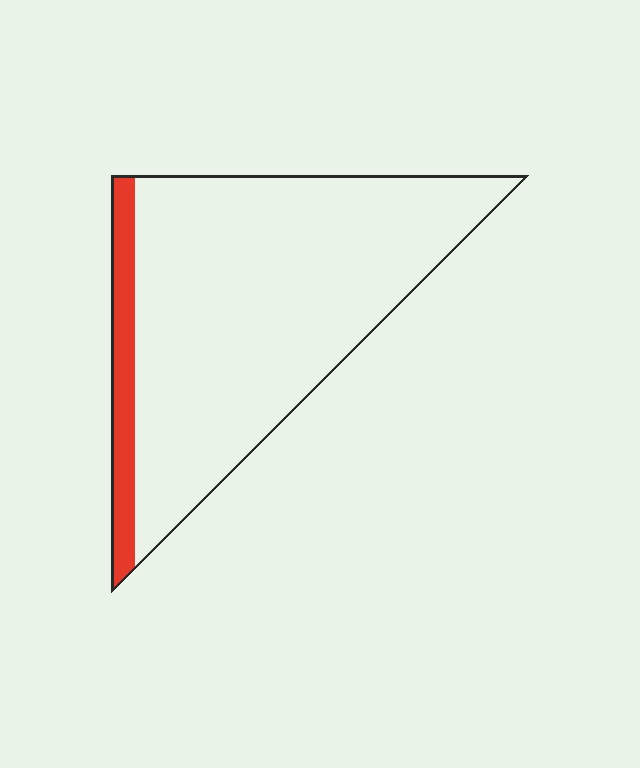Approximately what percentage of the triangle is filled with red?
Approximately 10%.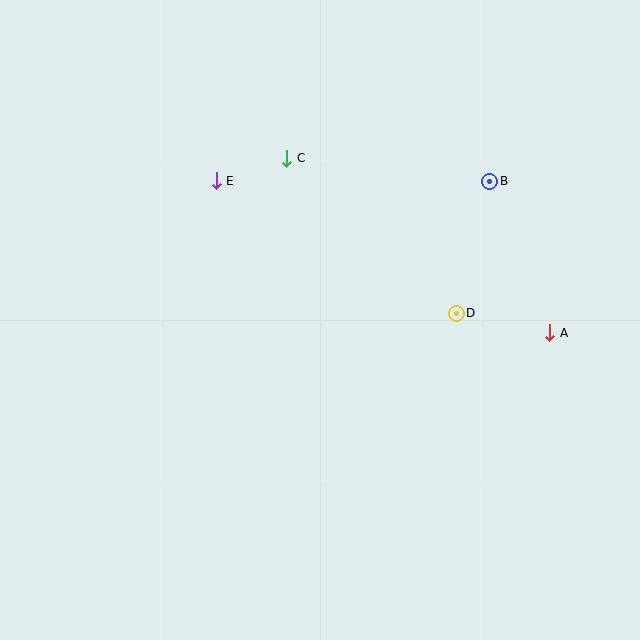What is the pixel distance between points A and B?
The distance between A and B is 163 pixels.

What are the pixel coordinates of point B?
Point B is at (490, 181).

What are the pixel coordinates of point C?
Point C is at (287, 158).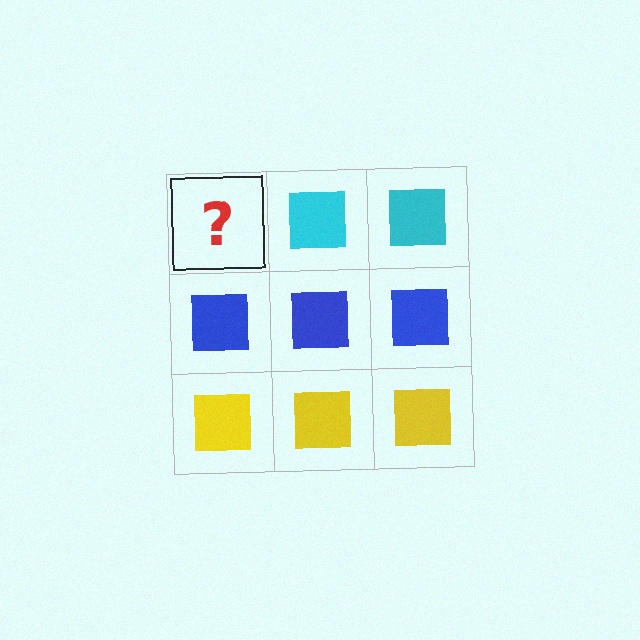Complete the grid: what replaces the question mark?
The question mark should be replaced with a cyan square.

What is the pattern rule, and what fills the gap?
The rule is that each row has a consistent color. The gap should be filled with a cyan square.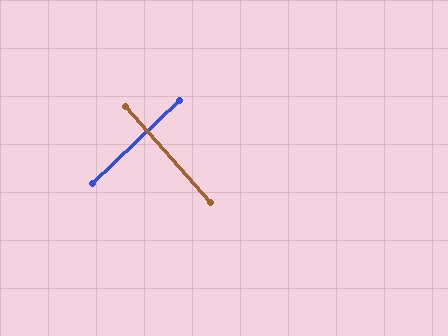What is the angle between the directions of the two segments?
Approximately 88 degrees.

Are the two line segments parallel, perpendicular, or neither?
Perpendicular — they meet at approximately 88°.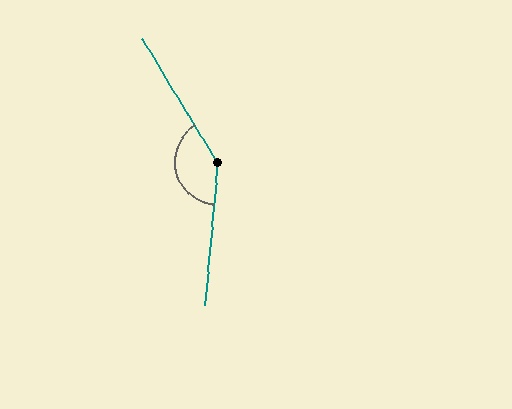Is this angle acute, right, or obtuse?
It is obtuse.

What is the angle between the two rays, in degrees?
Approximately 143 degrees.